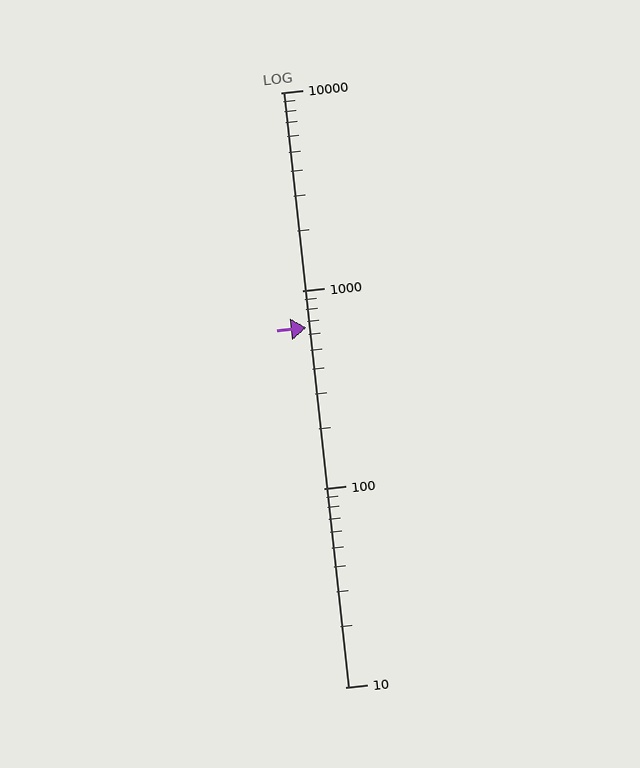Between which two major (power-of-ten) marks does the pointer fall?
The pointer is between 100 and 1000.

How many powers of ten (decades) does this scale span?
The scale spans 3 decades, from 10 to 10000.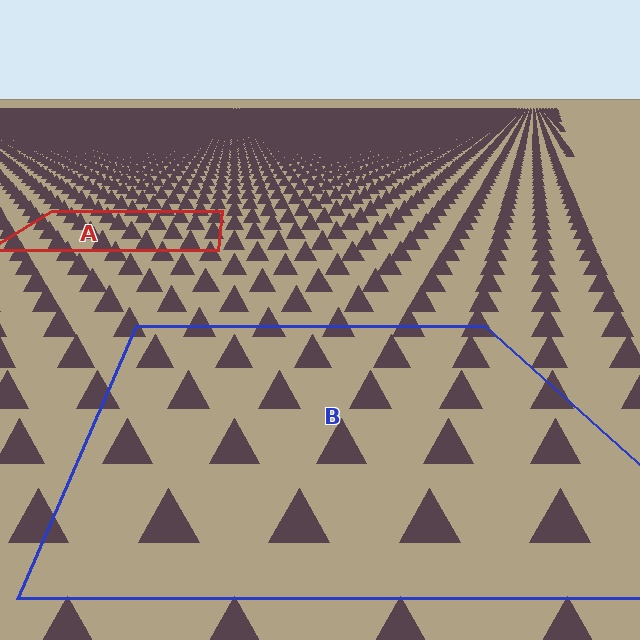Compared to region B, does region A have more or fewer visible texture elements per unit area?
Region A has more texture elements per unit area — they are packed more densely because it is farther away.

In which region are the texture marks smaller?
The texture marks are smaller in region A, because it is farther away.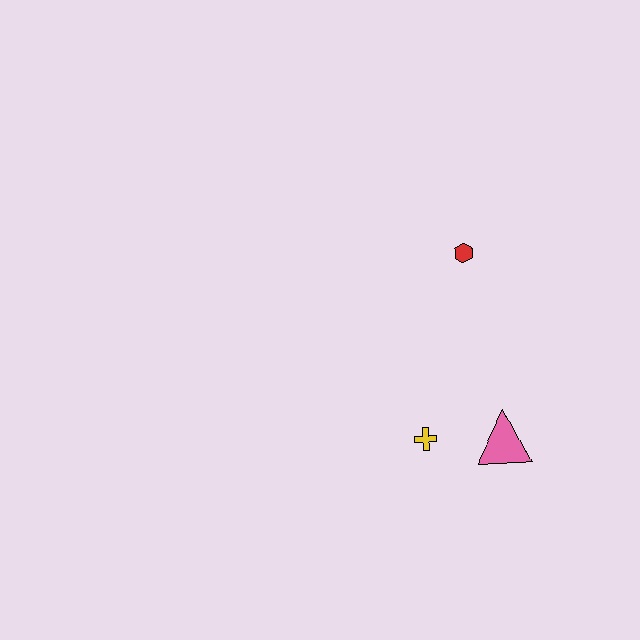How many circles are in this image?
There are no circles.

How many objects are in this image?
There are 3 objects.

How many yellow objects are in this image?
There is 1 yellow object.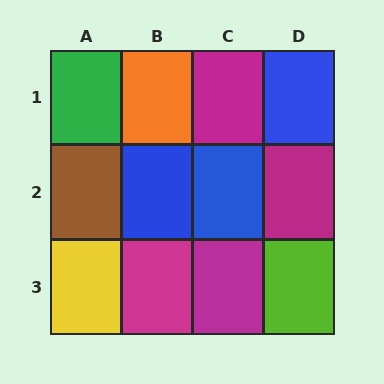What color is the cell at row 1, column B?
Orange.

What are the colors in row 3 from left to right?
Yellow, magenta, magenta, lime.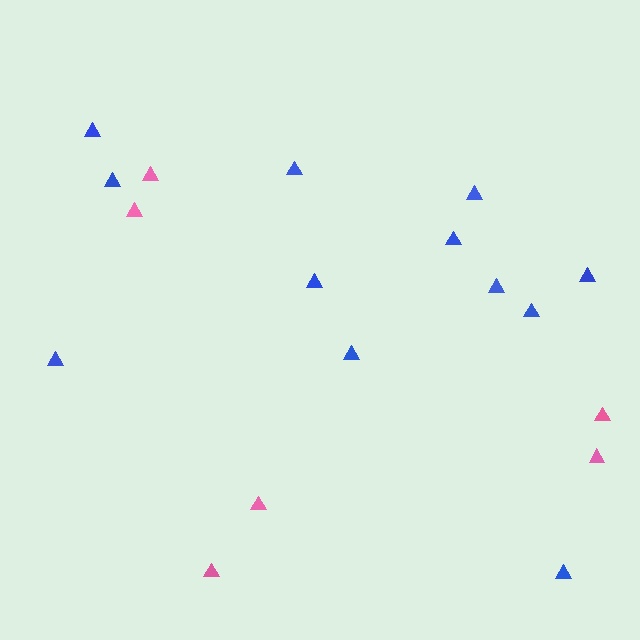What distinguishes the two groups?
There are 2 groups: one group of blue triangles (12) and one group of pink triangles (6).